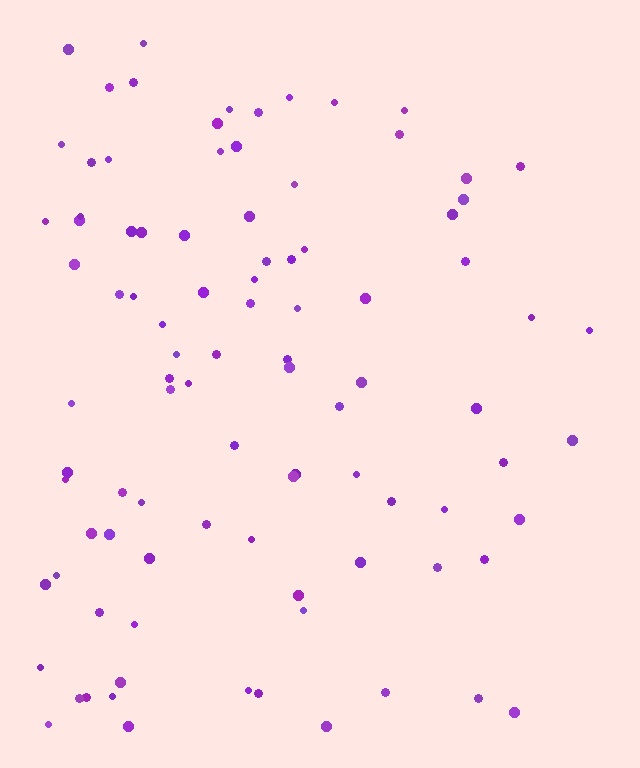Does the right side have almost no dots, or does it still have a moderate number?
Still a moderate number, just noticeably fewer than the left.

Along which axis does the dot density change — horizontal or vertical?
Horizontal.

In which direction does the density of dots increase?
From right to left, with the left side densest.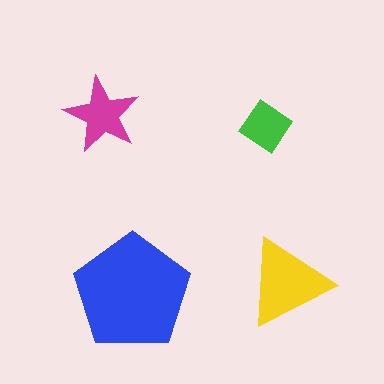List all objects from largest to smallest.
The blue pentagon, the yellow triangle, the magenta star, the green diamond.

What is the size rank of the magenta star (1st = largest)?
3rd.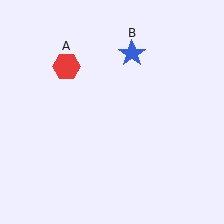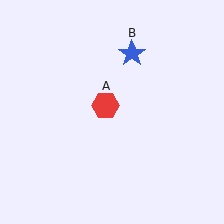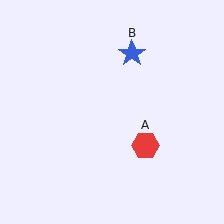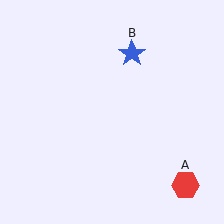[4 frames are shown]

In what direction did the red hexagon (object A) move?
The red hexagon (object A) moved down and to the right.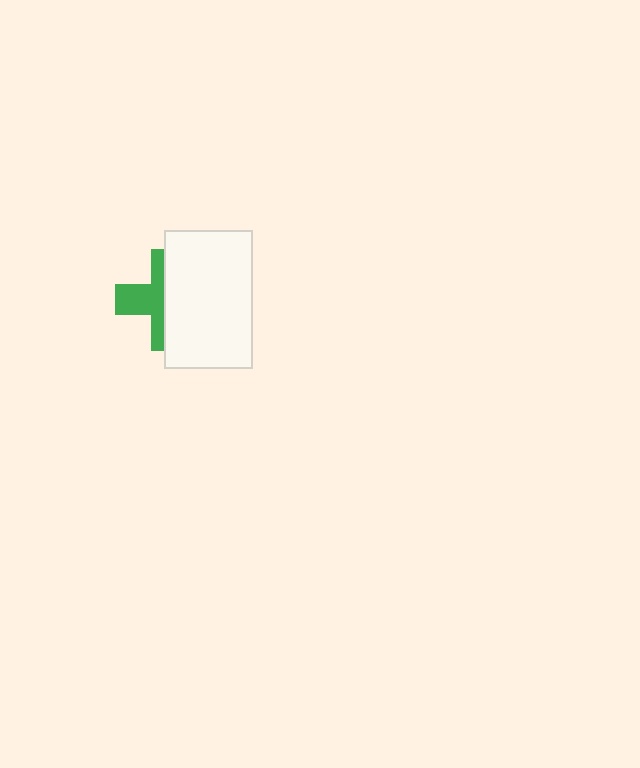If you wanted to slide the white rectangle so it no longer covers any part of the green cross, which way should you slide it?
Slide it right — that is the most direct way to separate the two shapes.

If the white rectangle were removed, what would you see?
You would see the complete green cross.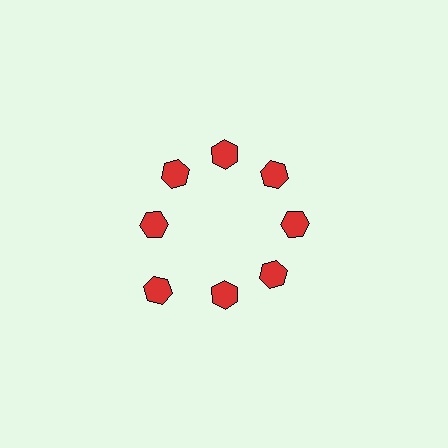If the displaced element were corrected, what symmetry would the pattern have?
It would have 8-fold rotational symmetry — the pattern would map onto itself every 45 degrees.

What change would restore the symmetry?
The symmetry would be restored by moving it inward, back onto the ring so that all 8 hexagons sit at equal angles and equal distance from the center.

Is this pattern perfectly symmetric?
No. The 8 red hexagons are arranged in a ring, but one element near the 8 o'clock position is pushed outward from the center, breaking the 8-fold rotational symmetry.